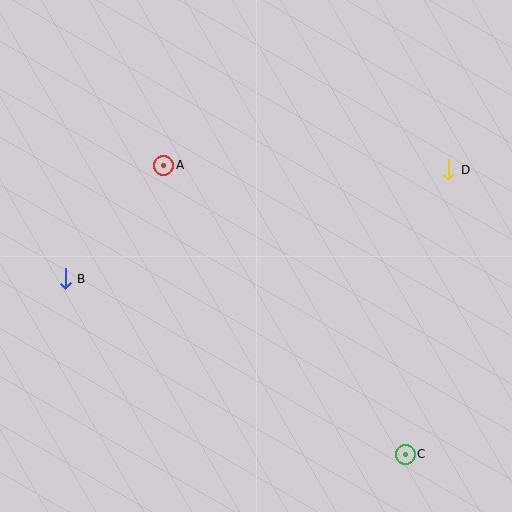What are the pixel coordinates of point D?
Point D is at (449, 170).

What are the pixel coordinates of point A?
Point A is at (164, 165).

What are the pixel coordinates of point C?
Point C is at (405, 454).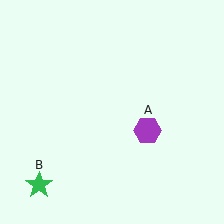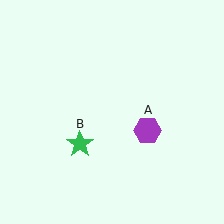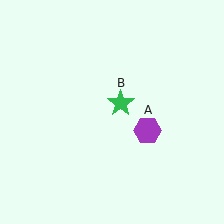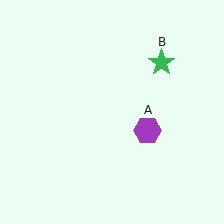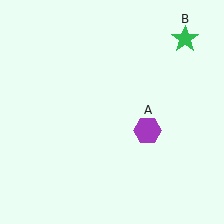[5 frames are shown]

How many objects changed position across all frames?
1 object changed position: green star (object B).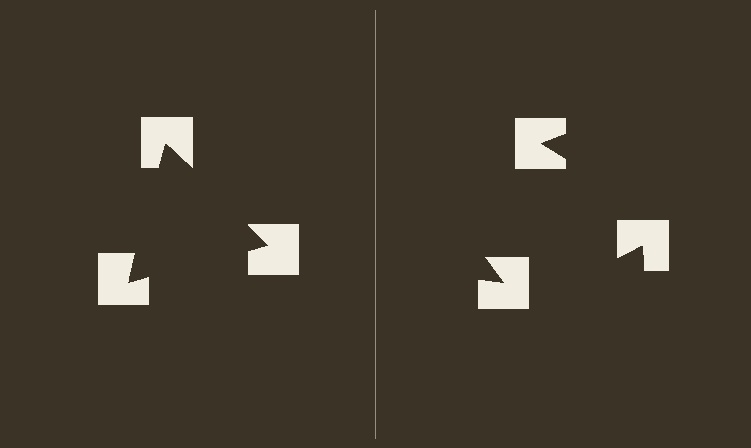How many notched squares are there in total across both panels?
6 — 3 on each side.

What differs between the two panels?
The notched squares are positioned identically on both sides; only the wedge orientations differ. On the left they align to a triangle; on the right they are misaligned.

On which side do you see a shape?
An illusory triangle appears on the left side. On the right side the wedge cuts are rotated, so no coherent shape forms.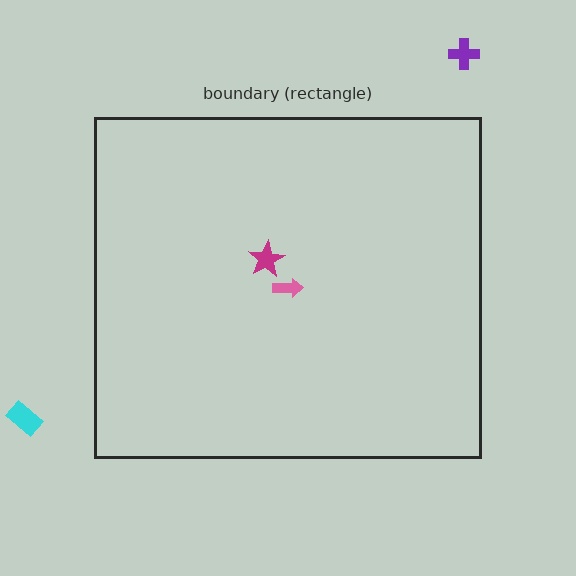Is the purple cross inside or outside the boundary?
Outside.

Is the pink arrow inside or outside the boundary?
Inside.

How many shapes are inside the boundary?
2 inside, 2 outside.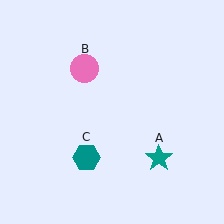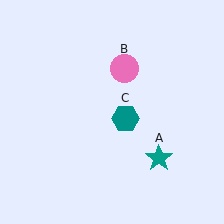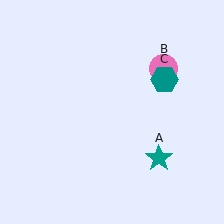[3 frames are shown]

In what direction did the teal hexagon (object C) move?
The teal hexagon (object C) moved up and to the right.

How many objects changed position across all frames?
2 objects changed position: pink circle (object B), teal hexagon (object C).